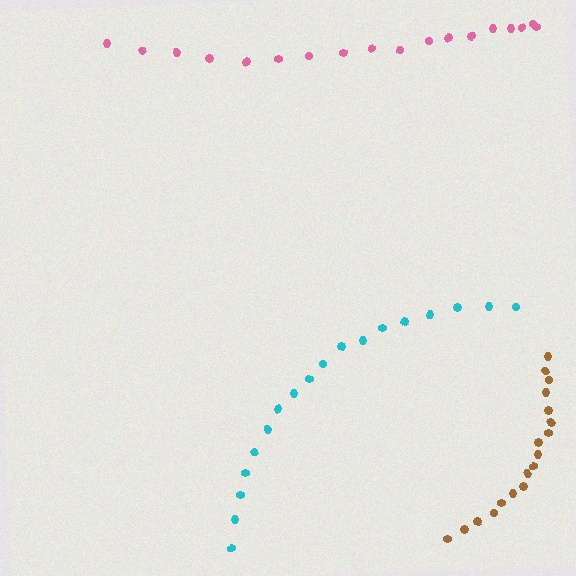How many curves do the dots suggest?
There are 3 distinct paths.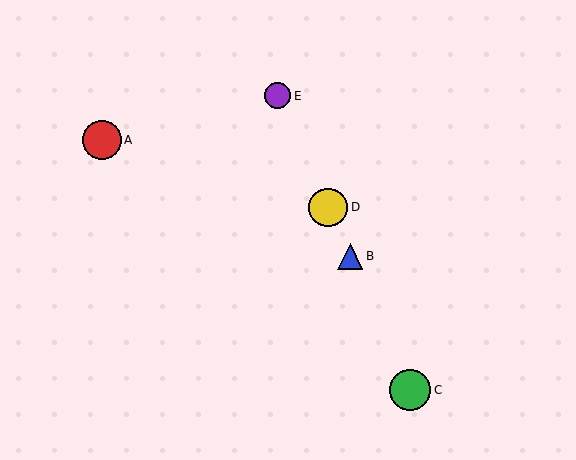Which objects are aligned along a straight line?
Objects B, C, D, E are aligned along a straight line.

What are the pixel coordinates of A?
Object A is at (102, 140).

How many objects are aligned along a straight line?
4 objects (B, C, D, E) are aligned along a straight line.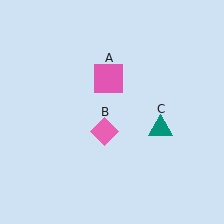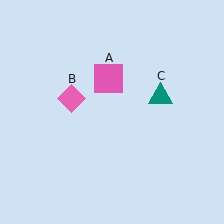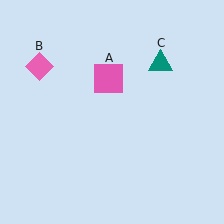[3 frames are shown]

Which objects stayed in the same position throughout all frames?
Pink square (object A) remained stationary.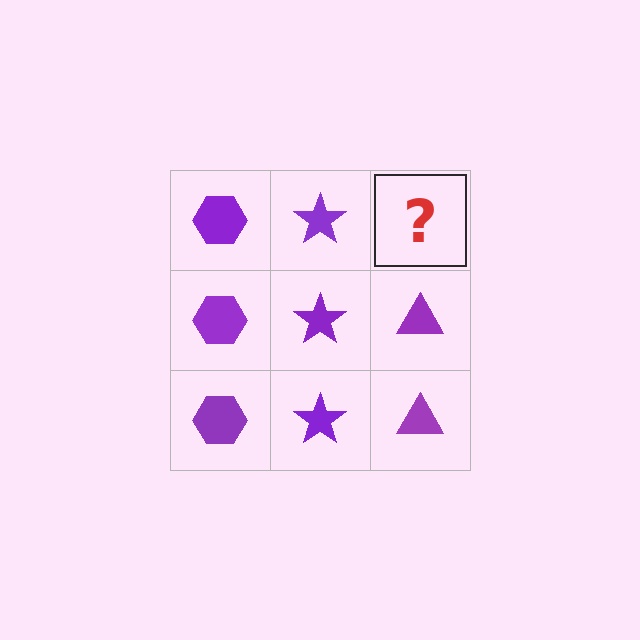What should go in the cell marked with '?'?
The missing cell should contain a purple triangle.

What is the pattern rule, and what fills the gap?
The rule is that each column has a consistent shape. The gap should be filled with a purple triangle.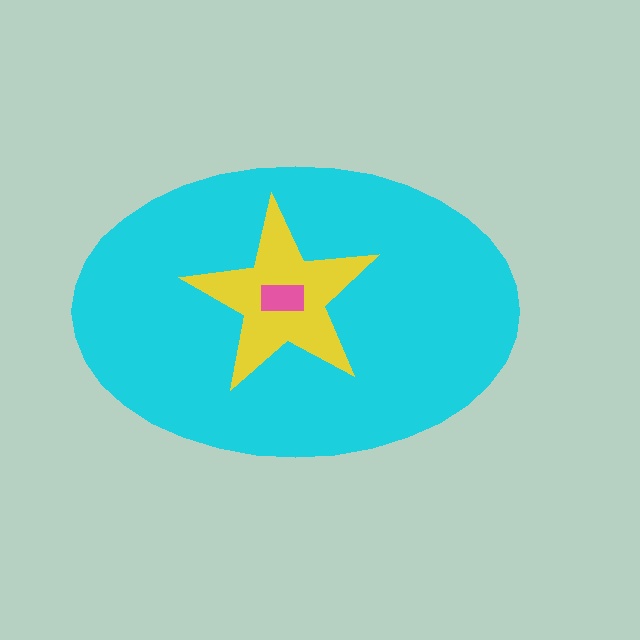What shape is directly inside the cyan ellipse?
The yellow star.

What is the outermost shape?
The cyan ellipse.